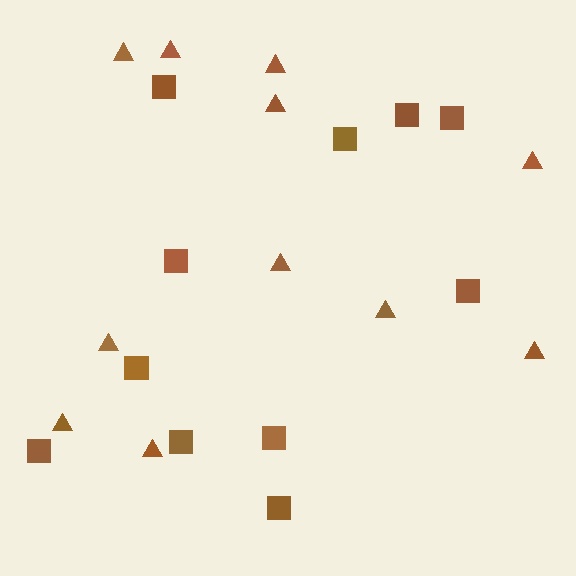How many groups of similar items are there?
There are 2 groups: one group of triangles (11) and one group of squares (11).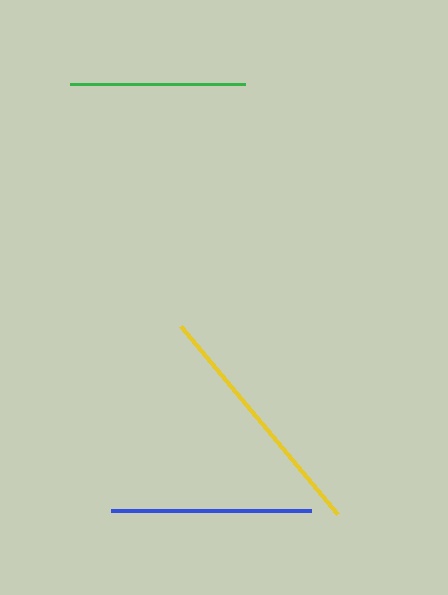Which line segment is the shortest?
The green line is the shortest at approximately 175 pixels.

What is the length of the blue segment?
The blue segment is approximately 200 pixels long.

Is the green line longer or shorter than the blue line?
The blue line is longer than the green line.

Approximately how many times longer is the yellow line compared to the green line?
The yellow line is approximately 1.4 times the length of the green line.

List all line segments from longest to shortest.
From longest to shortest: yellow, blue, green.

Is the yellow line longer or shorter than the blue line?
The yellow line is longer than the blue line.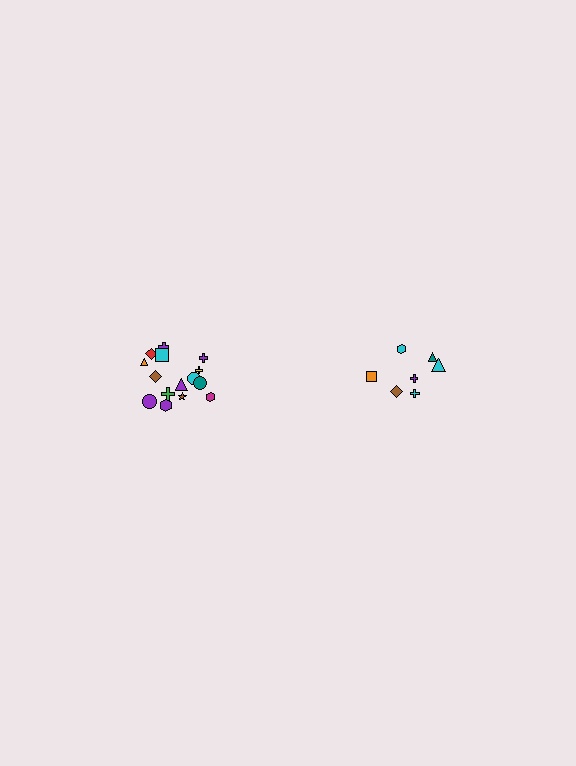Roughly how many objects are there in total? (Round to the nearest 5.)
Roughly 20 objects in total.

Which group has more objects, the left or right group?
The left group.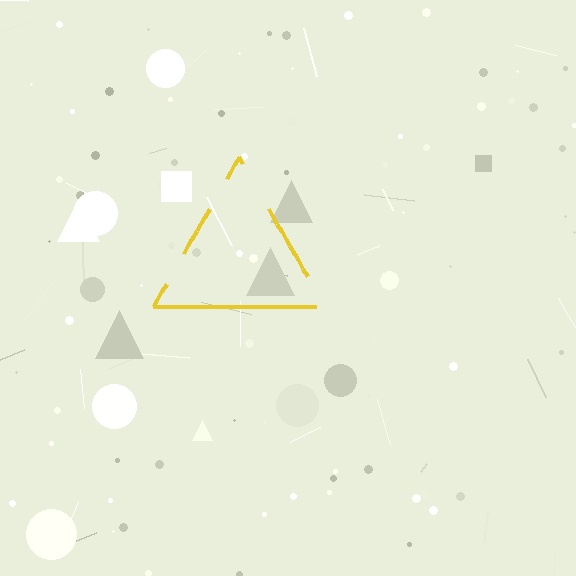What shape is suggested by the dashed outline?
The dashed outline suggests a triangle.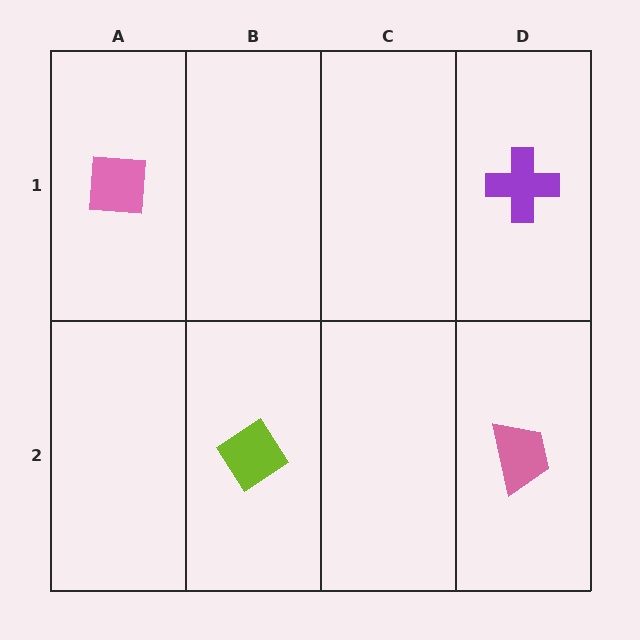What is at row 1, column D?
A purple cross.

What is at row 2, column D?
A pink trapezoid.